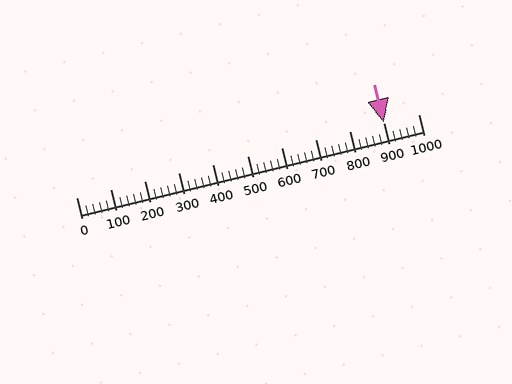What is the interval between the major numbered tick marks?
The major tick marks are spaced 100 units apart.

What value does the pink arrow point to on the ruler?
The pink arrow points to approximately 900.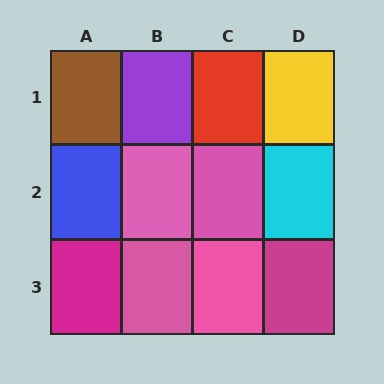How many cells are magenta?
2 cells are magenta.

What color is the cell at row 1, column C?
Red.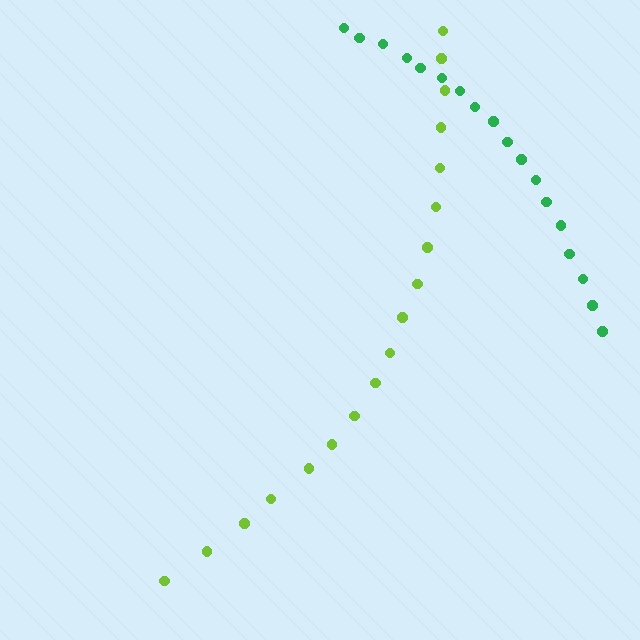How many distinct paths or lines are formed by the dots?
There are 2 distinct paths.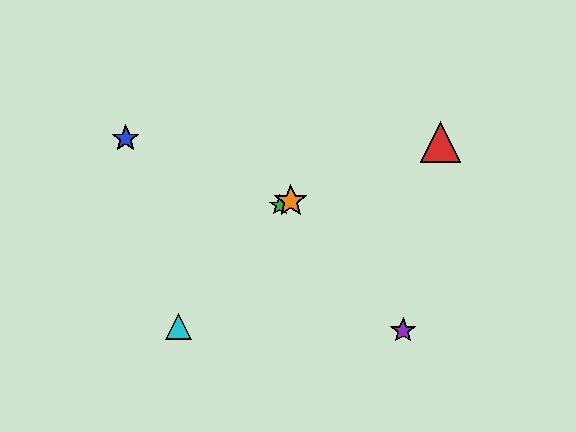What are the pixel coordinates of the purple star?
The purple star is at (403, 331).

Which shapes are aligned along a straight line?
The red triangle, the green star, the yellow star, the orange star are aligned along a straight line.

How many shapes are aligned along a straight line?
4 shapes (the red triangle, the green star, the yellow star, the orange star) are aligned along a straight line.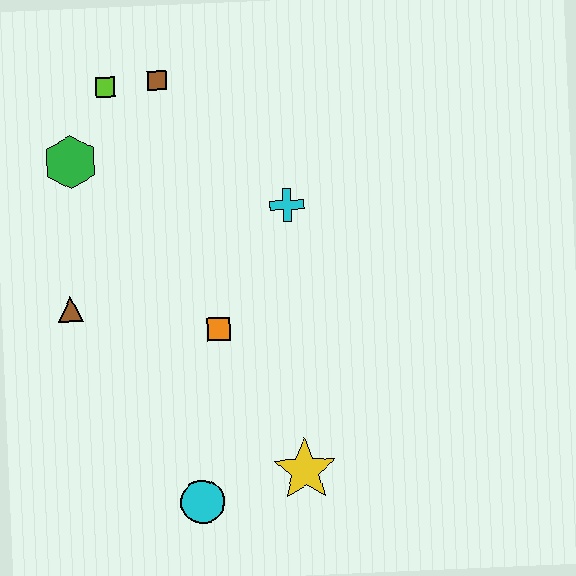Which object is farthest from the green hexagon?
The yellow star is farthest from the green hexagon.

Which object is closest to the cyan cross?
The orange square is closest to the cyan cross.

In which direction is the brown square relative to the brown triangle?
The brown square is above the brown triangle.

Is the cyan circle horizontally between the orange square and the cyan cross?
No